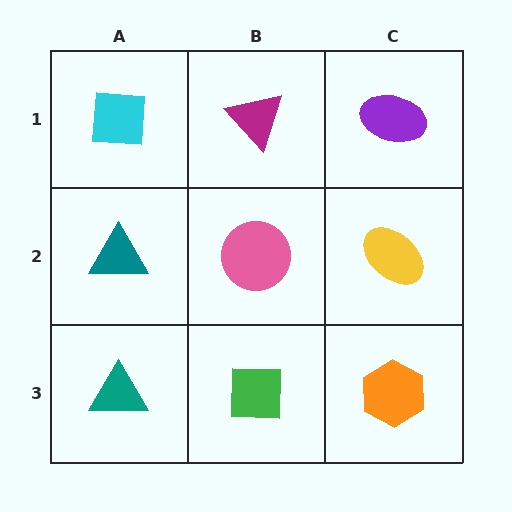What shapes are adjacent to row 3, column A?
A teal triangle (row 2, column A), a green square (row 3, column B).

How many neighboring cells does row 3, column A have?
2.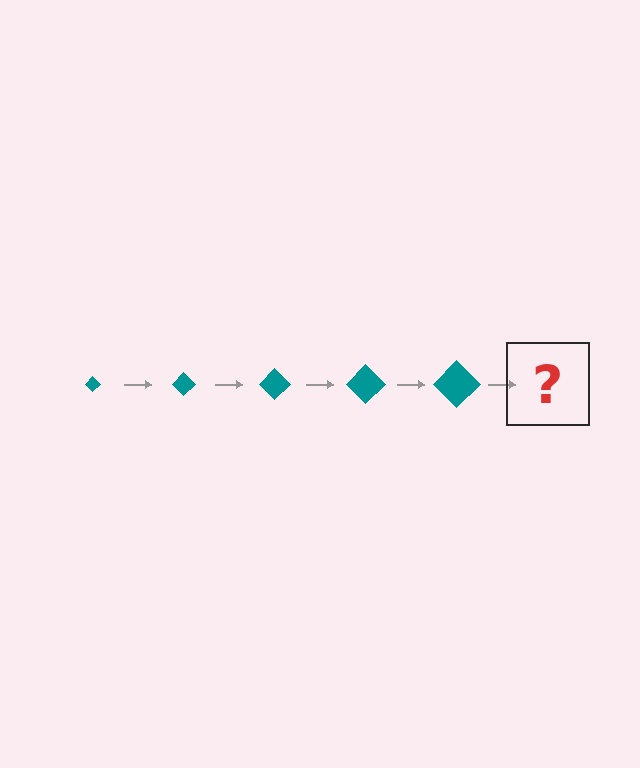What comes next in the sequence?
The next element should be a teal diamond, larger than the previous one.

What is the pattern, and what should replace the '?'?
The pattern is that the diamond gets progressively larger each step. The '?' should be a teal diamond, larger than the previous one.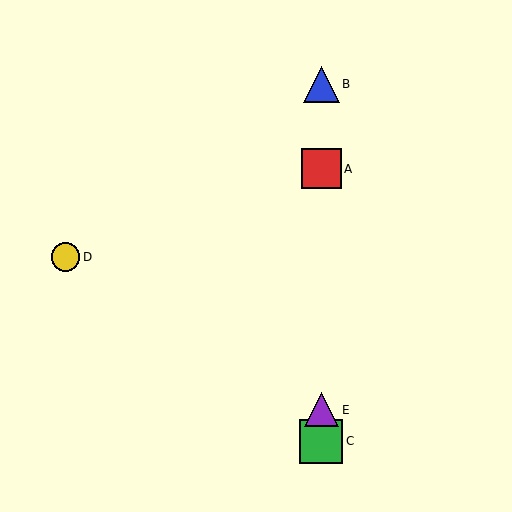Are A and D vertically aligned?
No, A is at x≈321 and D is at x≈65.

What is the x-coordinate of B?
Object B is at x≈321.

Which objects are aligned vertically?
Objects A, B, C, E are aligned vertically.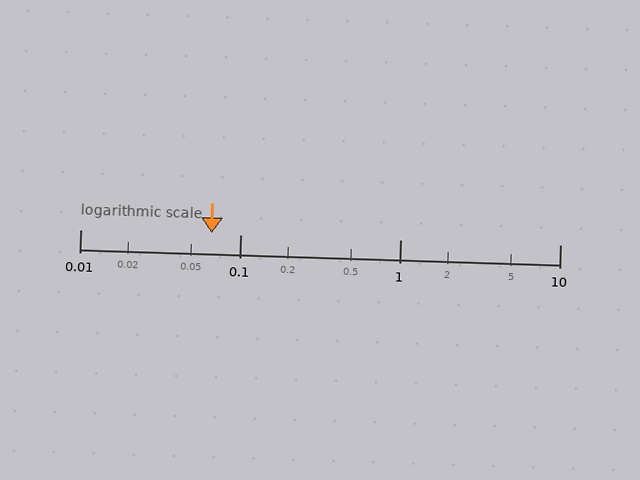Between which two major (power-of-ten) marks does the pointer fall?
The pointer is between 0.01 and 0.1.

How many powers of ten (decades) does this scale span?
The scale spans 3 decades, from 0.01 to 10.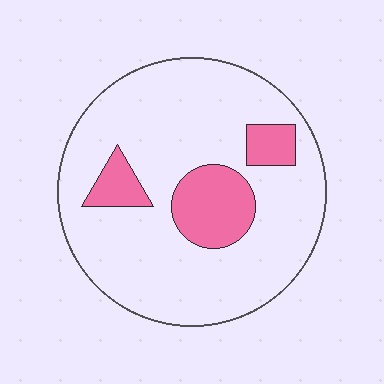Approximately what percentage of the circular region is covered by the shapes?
Approximately 20%.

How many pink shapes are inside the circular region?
3.